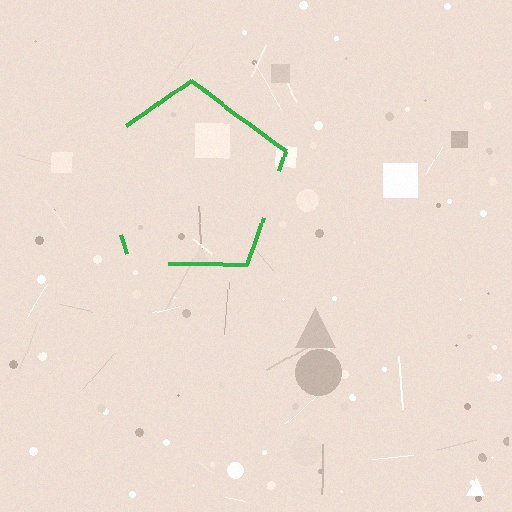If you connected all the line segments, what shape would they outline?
They would outline a pentagon.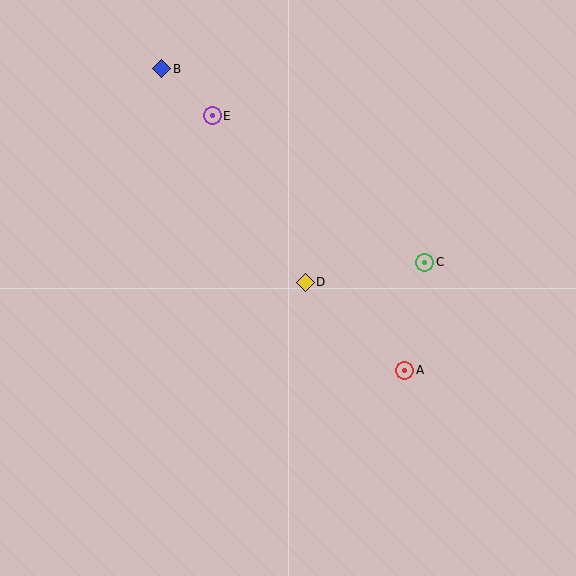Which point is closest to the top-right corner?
Point C is closest to the top-right corner.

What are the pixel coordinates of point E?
Point E is at (212, 116).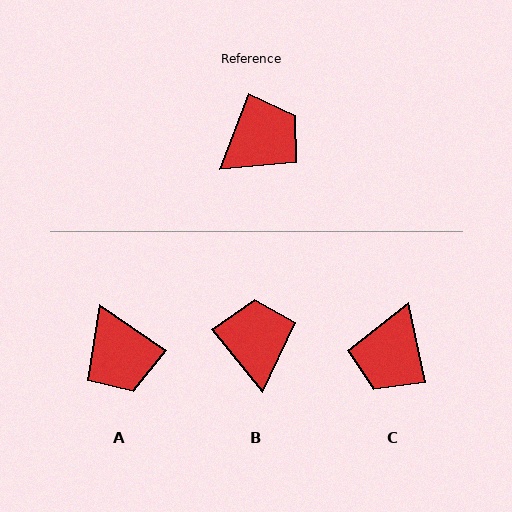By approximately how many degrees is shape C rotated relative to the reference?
Approximately 146 degrees clockwise.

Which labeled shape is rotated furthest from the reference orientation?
C, about 146 degrees away.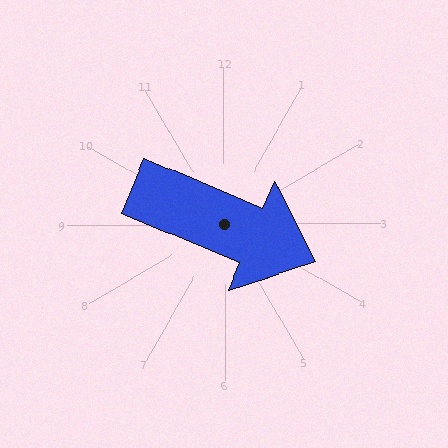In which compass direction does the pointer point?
Southeast.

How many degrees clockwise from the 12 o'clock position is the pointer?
Approximately 113 degrees.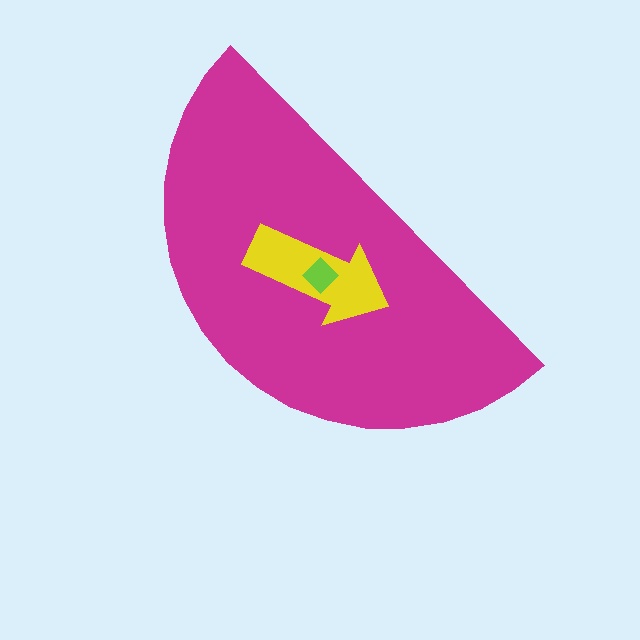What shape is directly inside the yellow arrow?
The lime diamond.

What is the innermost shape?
The lime diamond.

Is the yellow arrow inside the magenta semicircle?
Yes.